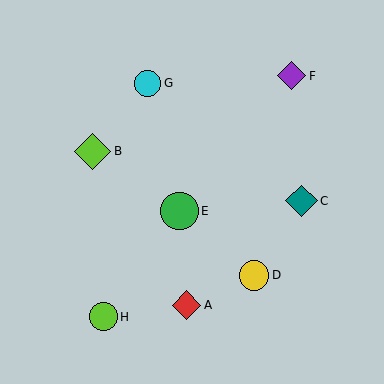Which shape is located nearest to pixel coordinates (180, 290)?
The red diamond (labeled A) at (187, 305) is nearest to that location.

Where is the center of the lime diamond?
The center of the lime diamond is at (93, 151).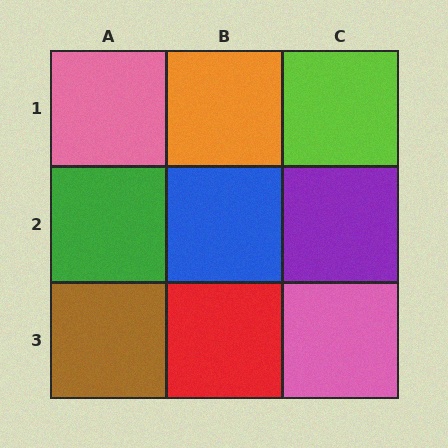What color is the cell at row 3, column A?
Brown.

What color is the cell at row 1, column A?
Pink.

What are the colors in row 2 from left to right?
Green, blue, purple.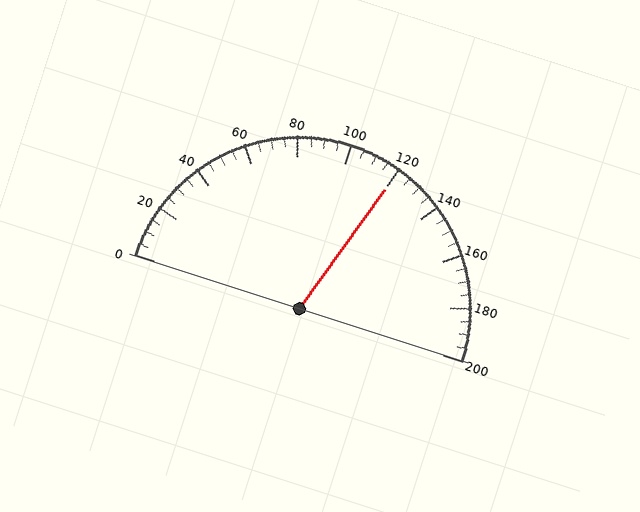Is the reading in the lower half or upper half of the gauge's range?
The reading is in the upper half of the range (0 to 200).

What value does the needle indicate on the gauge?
The needle indicates approximately 120.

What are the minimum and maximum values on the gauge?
The gauge ranges from 0 to 200.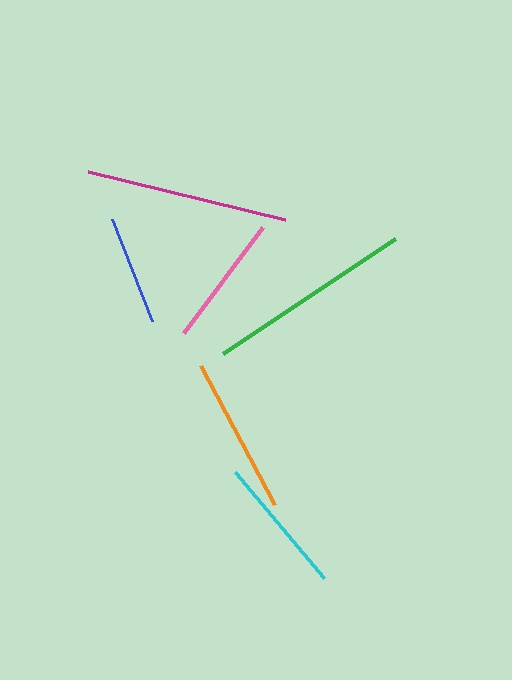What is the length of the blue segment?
The blue segment is approximately 109 pixels long.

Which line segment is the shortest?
The blue line is the shortest at approximately 109 pixels.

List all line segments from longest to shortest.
From longest to shortest: green, magenta, orange, cyan, pink, blue.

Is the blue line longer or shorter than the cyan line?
The cyan line is longer than the blue line.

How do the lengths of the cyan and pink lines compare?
The cyan and pink lines are approximately the same length.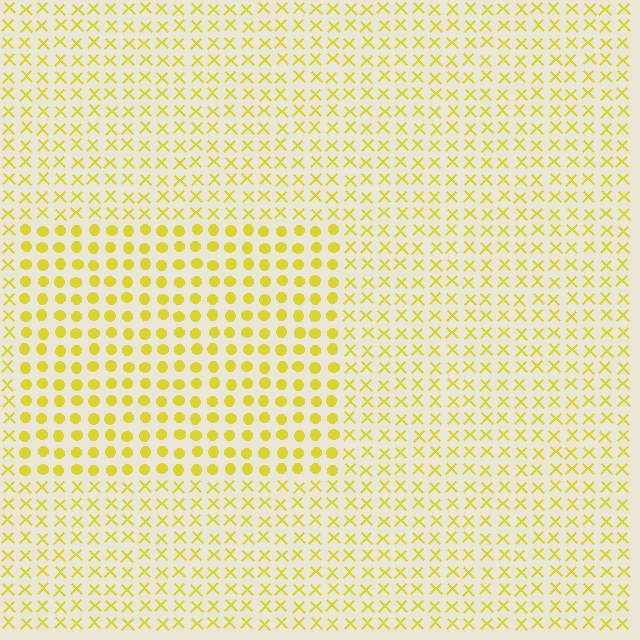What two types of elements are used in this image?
The image uses circles inside the rectangle region and X marks outside it.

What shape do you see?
I see a rectangle.